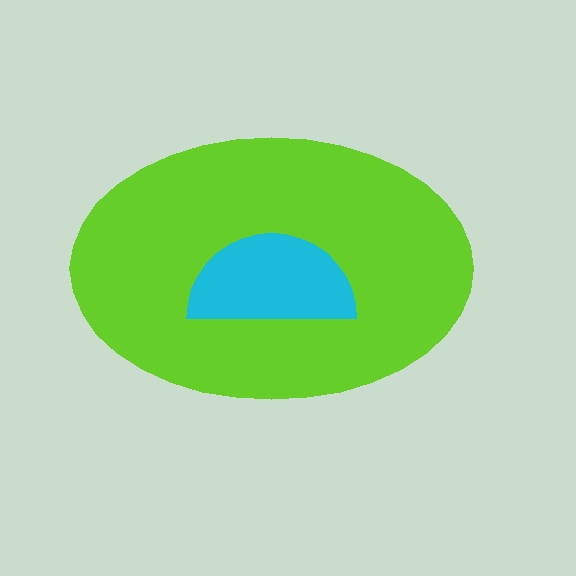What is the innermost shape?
The cyan semicircle.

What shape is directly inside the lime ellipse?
The cyan semicircle.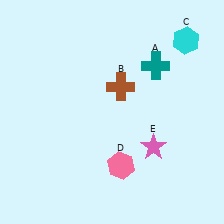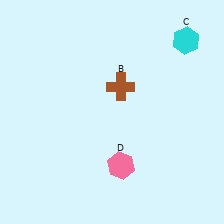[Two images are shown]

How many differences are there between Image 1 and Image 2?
There are 2 differences between the two images.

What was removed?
The pink star (E), the teal cross (A) were removed in Image 2.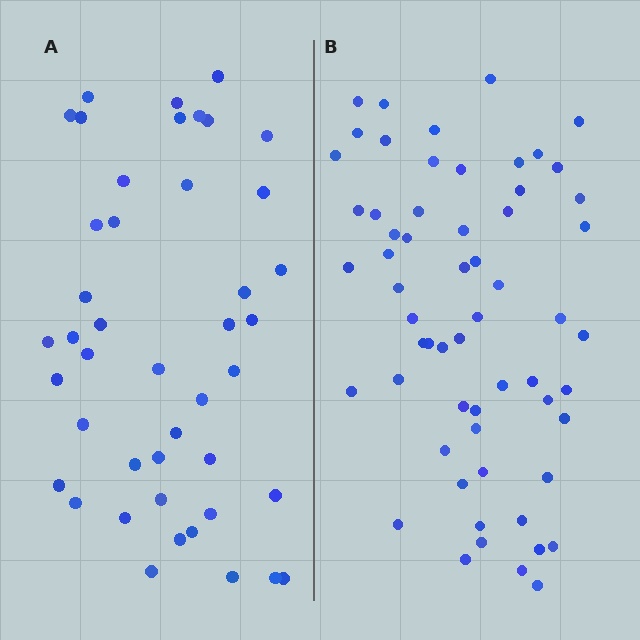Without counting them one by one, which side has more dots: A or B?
Region B (the right region) has more dots.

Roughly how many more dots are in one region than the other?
Region B has approximately 15 more dots than region A.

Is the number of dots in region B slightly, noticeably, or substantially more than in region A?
Region B has noticeably more, but not dramatically so. The ratio is roughly 1.4 to 1.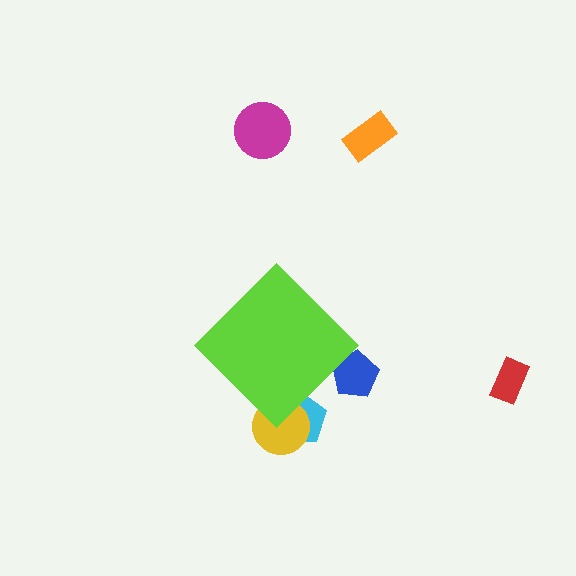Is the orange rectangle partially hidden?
No, the orange rectangle is fully visible.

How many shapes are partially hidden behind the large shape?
3 shapes are partially hidden.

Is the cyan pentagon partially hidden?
Yes, the cyan pentagon is partially hidden behind the lime diamond.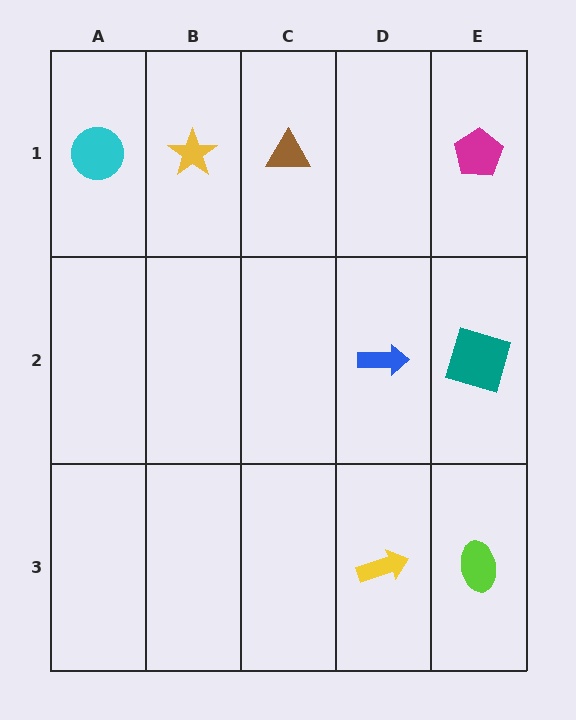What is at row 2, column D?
A blue arrow.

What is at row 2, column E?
A teal square.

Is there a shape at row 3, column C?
No, that cell is empty.